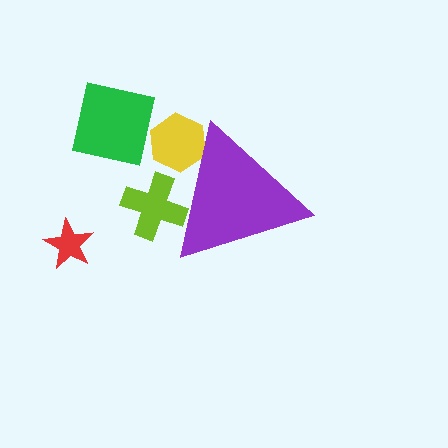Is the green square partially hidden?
No, the green square is fully visible.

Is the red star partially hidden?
No, the red star is fully visible.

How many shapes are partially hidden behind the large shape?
2 shapes are partially hidden.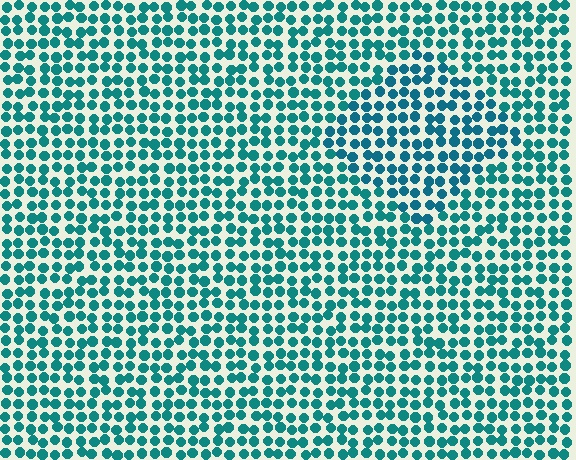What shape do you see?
I see a diamond.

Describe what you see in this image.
The image is filled with small teal elements in a uniform arrangement. A diamond-shaped region is visible where the elements are tinted to a slightly different hue, forming a subtle color boundary.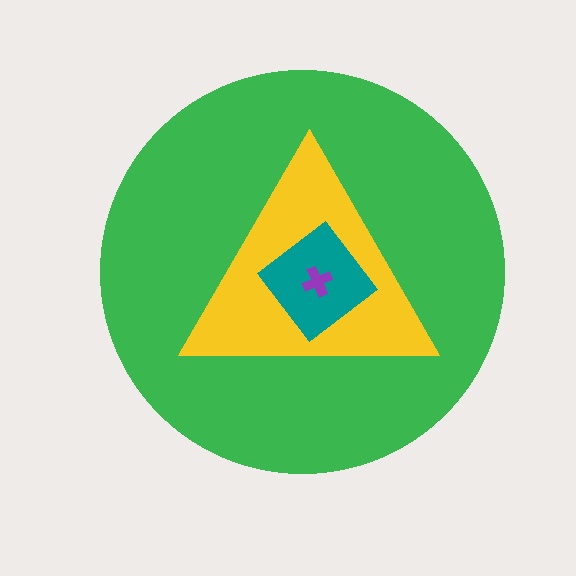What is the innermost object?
The purple cross.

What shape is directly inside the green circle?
The yellow triangle.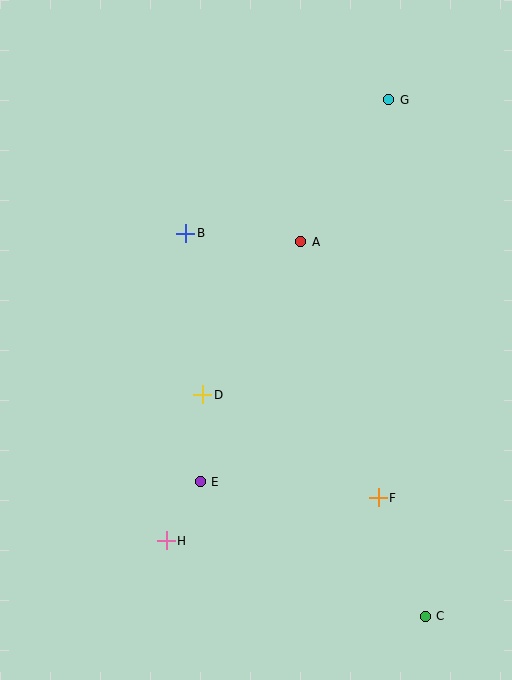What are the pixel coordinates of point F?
Point F is at (378, 498).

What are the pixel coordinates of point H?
Point H is at (166, 541).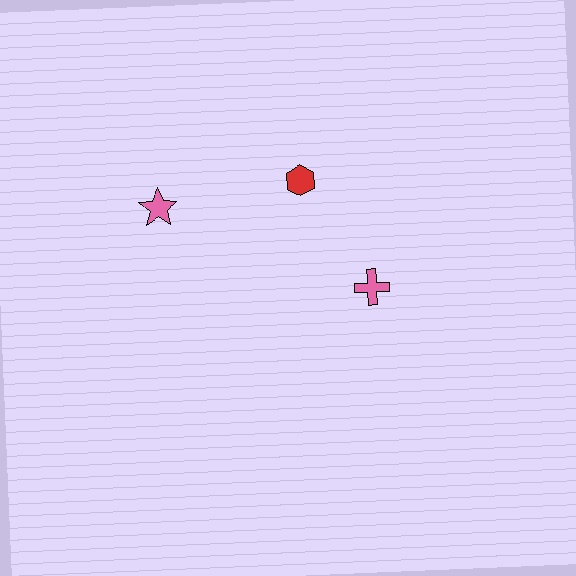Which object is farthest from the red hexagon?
The pink star is farthest from the red hexagon.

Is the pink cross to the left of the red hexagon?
No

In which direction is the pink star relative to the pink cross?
The pink star is to the left of the pink cross.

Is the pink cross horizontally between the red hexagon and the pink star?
No